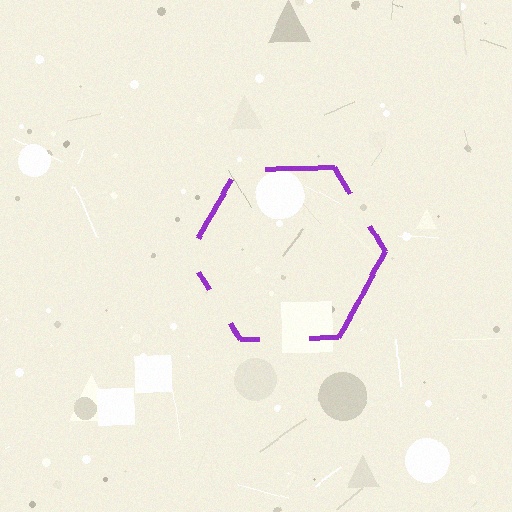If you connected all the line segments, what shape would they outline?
They would outline a hexagon.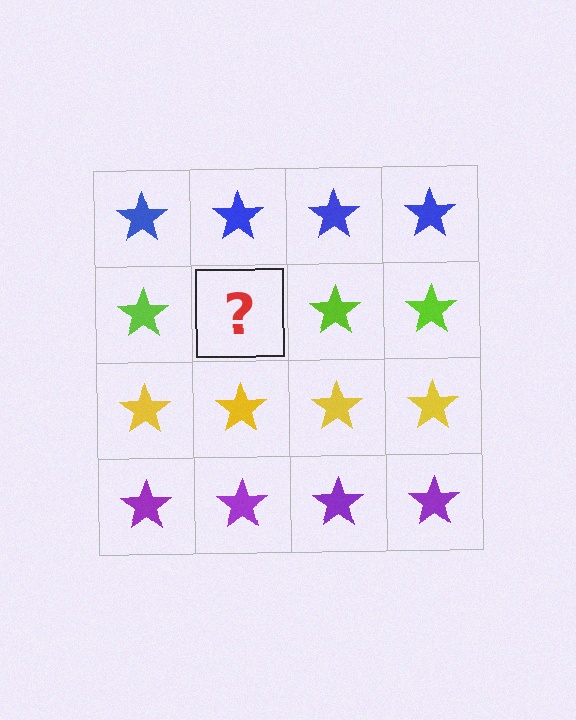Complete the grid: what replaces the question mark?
The question mark should be replaced with a lime star.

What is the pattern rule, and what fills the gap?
The rule is that each row has a consistent color. The gap should be filled with a lime star.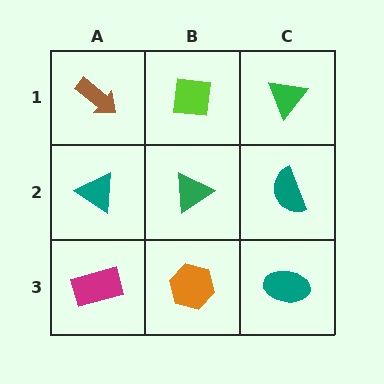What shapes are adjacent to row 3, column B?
A green triangle (row 2, column B), a magenta rectangle (row 3, column A), a teal ellipse (row 3, column C).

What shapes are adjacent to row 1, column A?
A teal triangle (row 2, column A), a lime square (row 1, column B).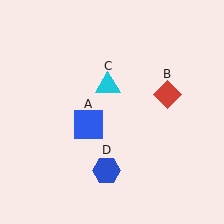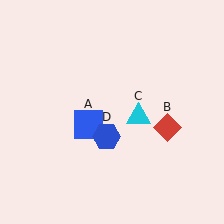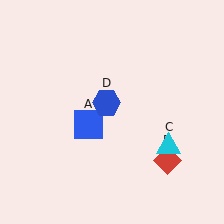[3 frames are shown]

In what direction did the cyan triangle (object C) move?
The cyan triangle (object C) moved down and to the right.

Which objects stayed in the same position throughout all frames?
Blue square (object A) remained stationary.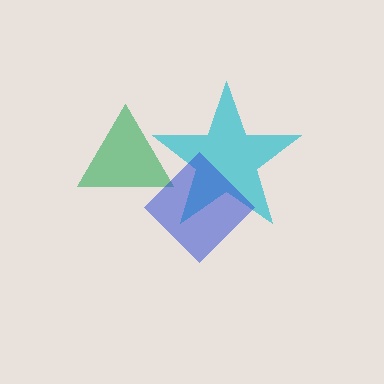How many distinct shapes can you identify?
There are 3 distinct shapes: a cyan star, a green triangle, a blue diamond.